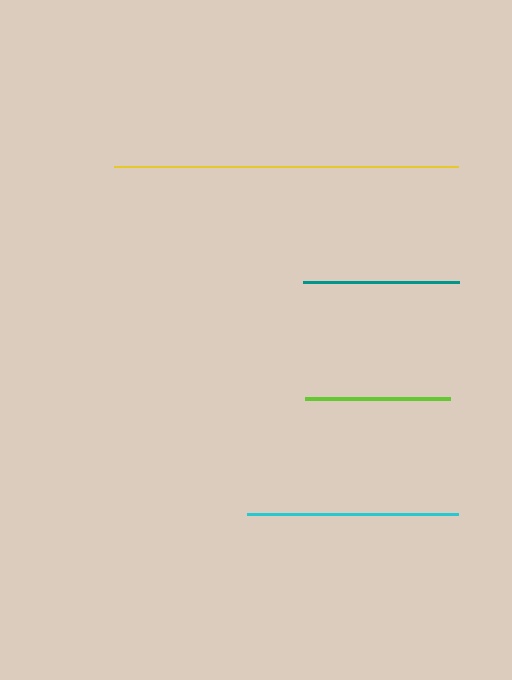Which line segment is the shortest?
The lime line is the shortest at approximately 146 pixels.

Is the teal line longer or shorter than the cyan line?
The cyan line is longer than the teal line.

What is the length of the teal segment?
The teal segment is approximately 156 pixels long.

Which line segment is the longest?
The yellow line is the longest at approximately 344 pixels.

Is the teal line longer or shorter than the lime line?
The teal line is longer than the lime line.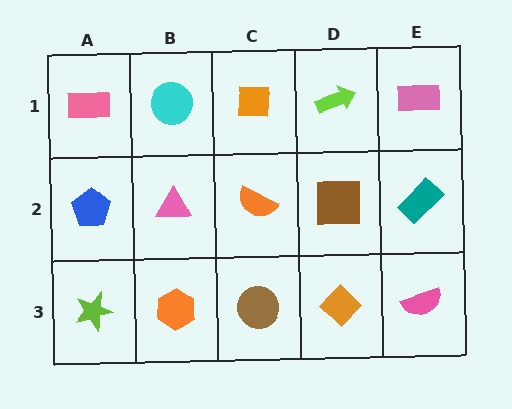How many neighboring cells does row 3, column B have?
3.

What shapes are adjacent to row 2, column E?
A pink rectangle (row 1, column E), a pink semicircle (row 3, column E), a brown square (row 2, column D).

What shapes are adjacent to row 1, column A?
A blue pentagon (row 2, column A), a cyan circle (row 1, column B).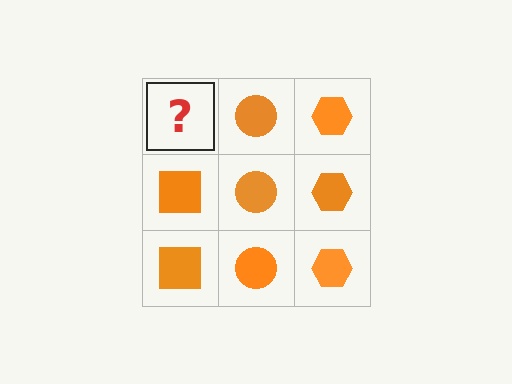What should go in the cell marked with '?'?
The missing cell should contain an orange square.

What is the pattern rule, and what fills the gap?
The rule is that each column has a consistent shape. The gap should be filled with an orange square.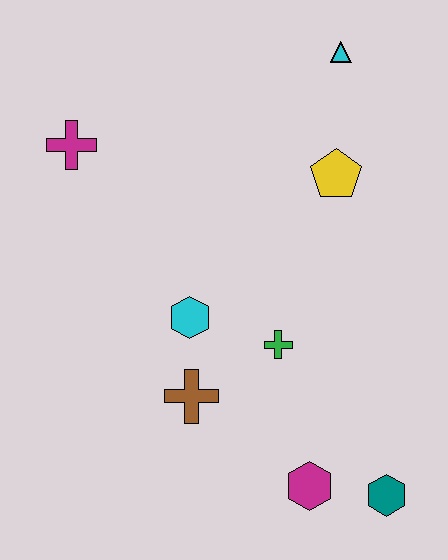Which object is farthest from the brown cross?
The cyan triangle is farthest from the brown cross.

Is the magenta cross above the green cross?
Yes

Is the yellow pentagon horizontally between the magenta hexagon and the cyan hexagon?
No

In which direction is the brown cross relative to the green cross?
The brown cross is to the left of the green cross.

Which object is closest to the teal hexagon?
The magenta hexagon is closest to the teal hexagon.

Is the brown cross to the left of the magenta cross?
No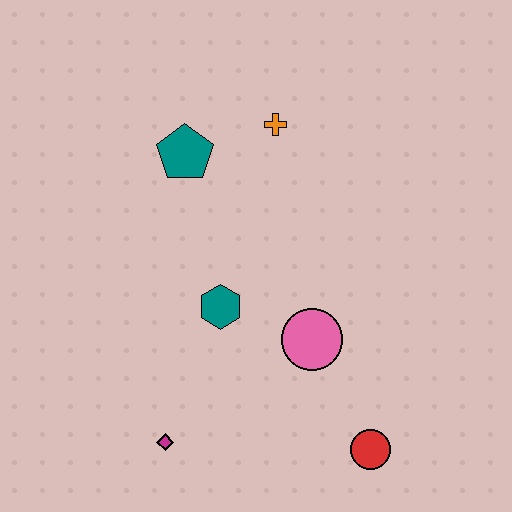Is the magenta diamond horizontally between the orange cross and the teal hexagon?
No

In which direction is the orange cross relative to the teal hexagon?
The orange cross is above the teal hexagon.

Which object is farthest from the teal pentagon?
The red circle is farthest from the teal pentagon.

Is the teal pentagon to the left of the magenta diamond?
No